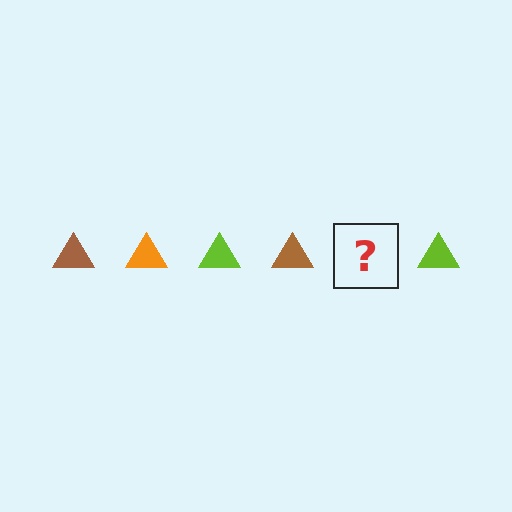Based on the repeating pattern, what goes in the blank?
The blank should be an orange triangle.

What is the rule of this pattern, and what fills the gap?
The rule is that the pattern cycles through brown, orange, lime triangles. The gap should be filled with an orange triangle.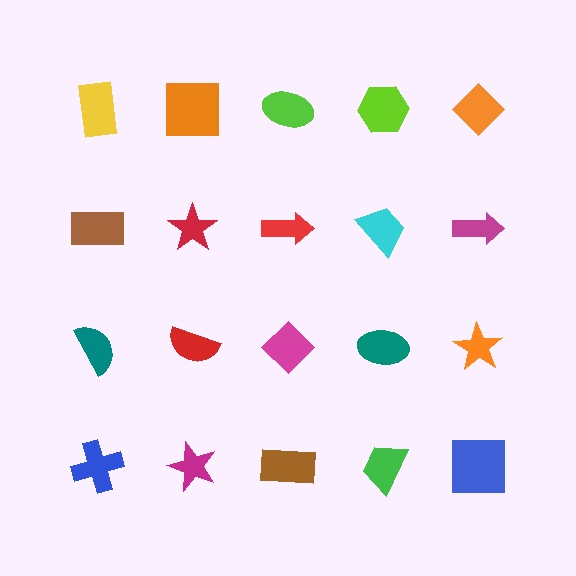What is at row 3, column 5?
An orange star.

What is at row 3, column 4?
A teal ellipse.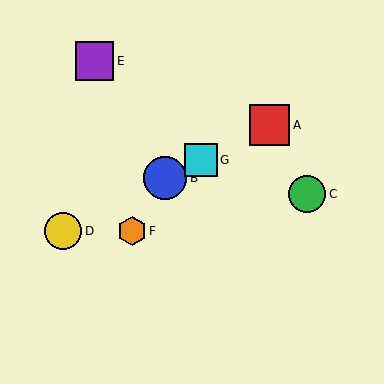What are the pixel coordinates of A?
Object A is at (269, 125).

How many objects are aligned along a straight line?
4 objects (A, B, D, G) are aligned along a straight line.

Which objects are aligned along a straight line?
Objects A, B, D, G are aligned along a straight line.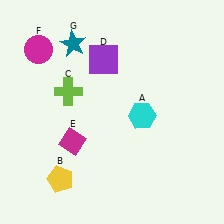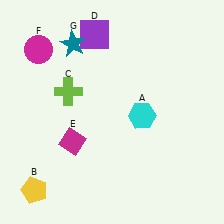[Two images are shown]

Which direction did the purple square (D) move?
The purple square (D) moved up.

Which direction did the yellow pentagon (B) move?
The yellow pentagon (B) moved left.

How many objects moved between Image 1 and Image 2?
2 objects moved between the two images.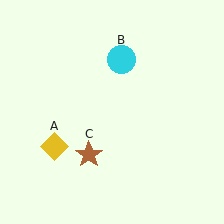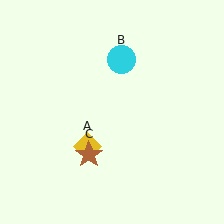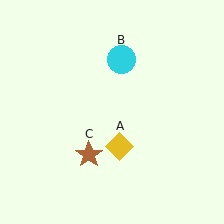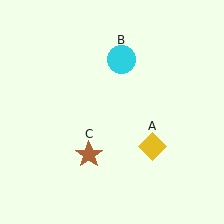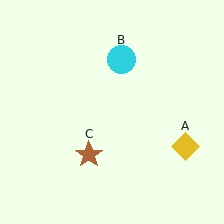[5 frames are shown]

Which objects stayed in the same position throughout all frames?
Cyan circle (object B) and brown star (object C) remained stationary.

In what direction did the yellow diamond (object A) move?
The yellow diamond (object A) moved right.